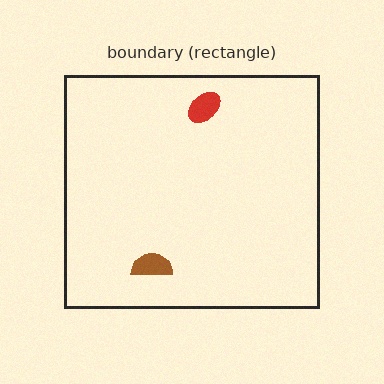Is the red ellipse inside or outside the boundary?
Inside.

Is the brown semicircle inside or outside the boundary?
Inside.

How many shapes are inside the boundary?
2 inside, 0 outside.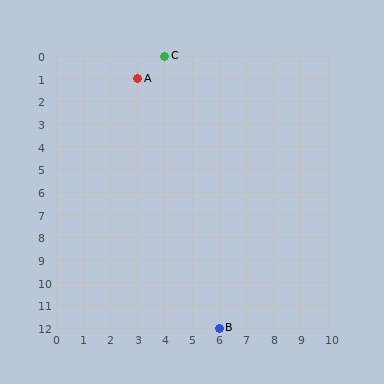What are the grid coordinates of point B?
Point B is at grid coordinates (6, 12).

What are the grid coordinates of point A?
Point A is at grid coordinates (3, 1).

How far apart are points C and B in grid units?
Points C and B are 2 columns and 12 rows apart (about 12.2 grid units diagonally).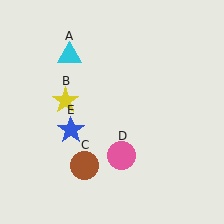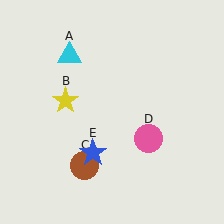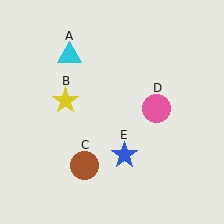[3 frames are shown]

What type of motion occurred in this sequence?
The pink circle (object D), blue star (object E) rotated counterclockwise around the center of the scene.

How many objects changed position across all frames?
2 objects changed position: pink circle (object D), blue star (object E).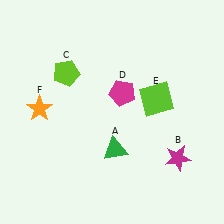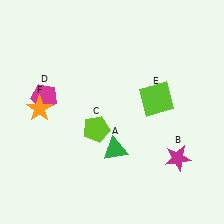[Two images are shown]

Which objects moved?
The objects that moved are: the lime pentagon (C), the magenta pentagon (D).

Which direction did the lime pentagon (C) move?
The lime pentagon (C) moved down.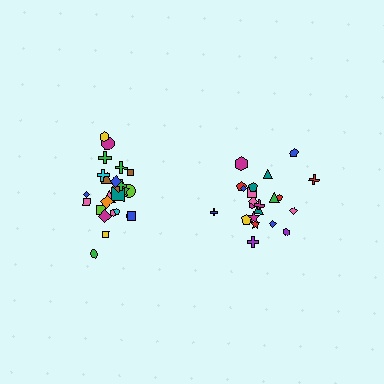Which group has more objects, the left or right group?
The left group.